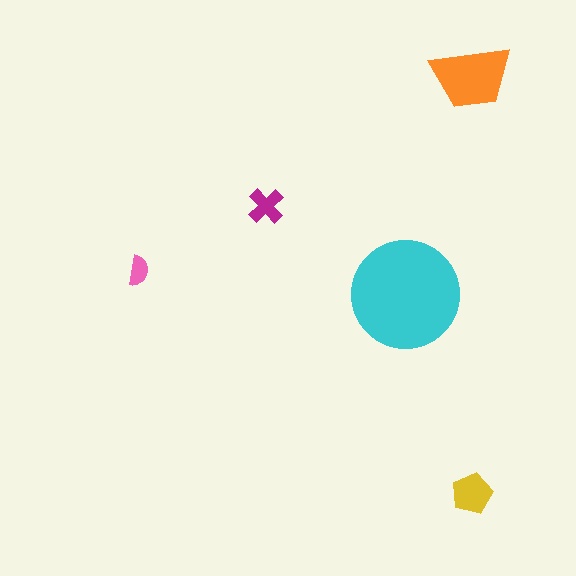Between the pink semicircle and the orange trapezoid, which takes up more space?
The orange trapezoid.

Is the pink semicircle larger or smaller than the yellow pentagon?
Smaller.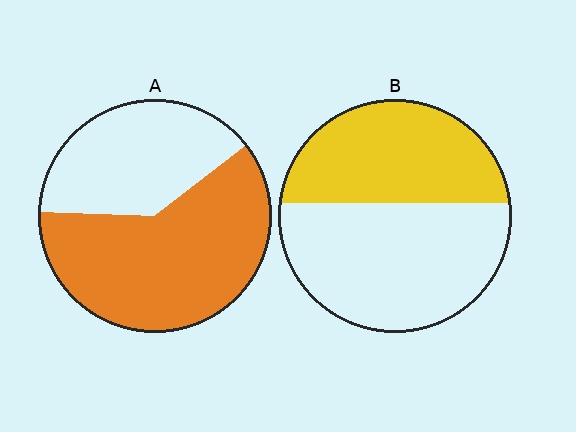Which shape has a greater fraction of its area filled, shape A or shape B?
Shape A.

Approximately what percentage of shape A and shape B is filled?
A is approximately 60% and B is approximately 45%.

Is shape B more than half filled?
No.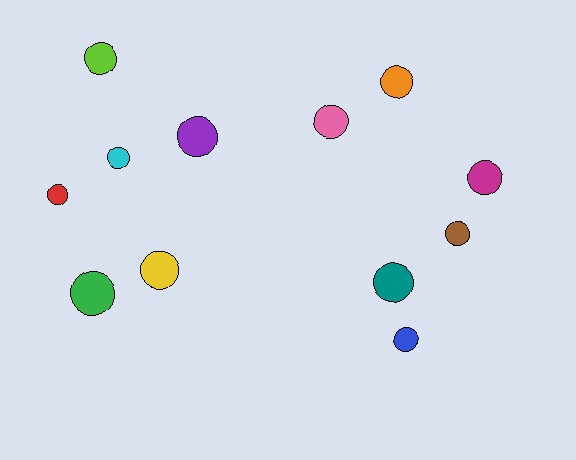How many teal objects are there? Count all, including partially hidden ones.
There is 1 teal object.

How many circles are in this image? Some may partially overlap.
There are 12 circles.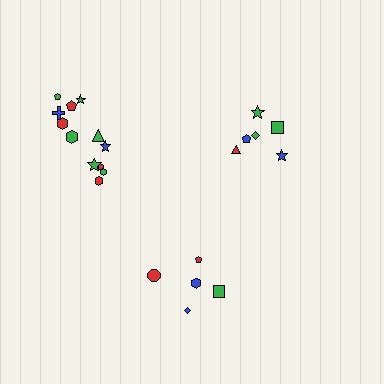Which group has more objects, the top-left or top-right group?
The top-left group.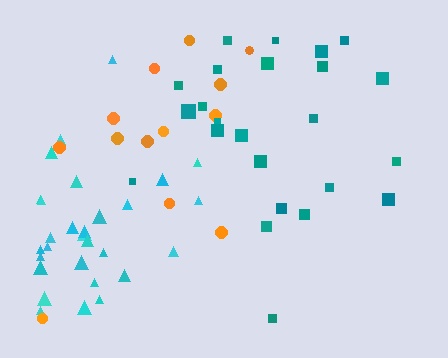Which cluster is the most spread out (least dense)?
Orange.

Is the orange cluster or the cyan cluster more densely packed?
Cyan.